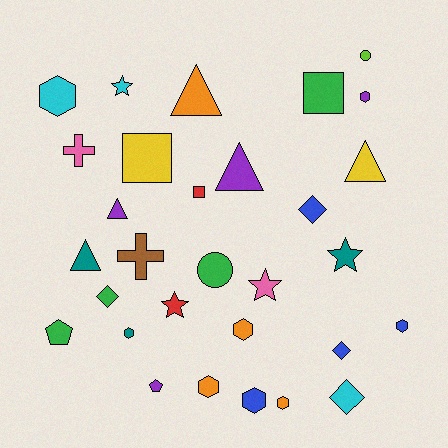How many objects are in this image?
There are 30 objects.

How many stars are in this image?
There are 4 stars.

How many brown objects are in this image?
There is 1 brown object.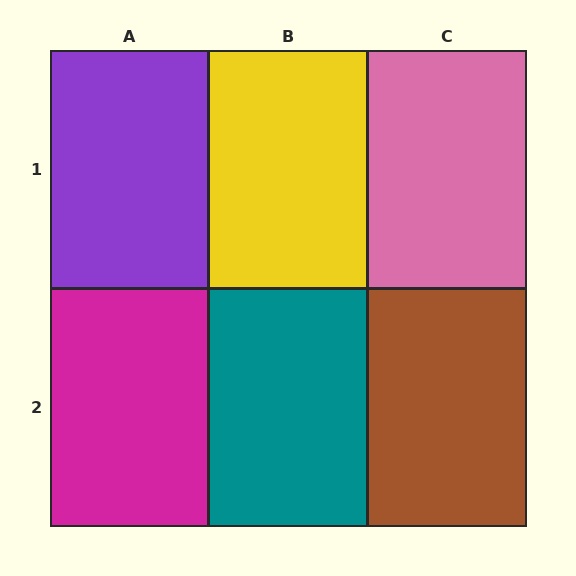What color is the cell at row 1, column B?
Yellow.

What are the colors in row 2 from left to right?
Magenta, teal, brown.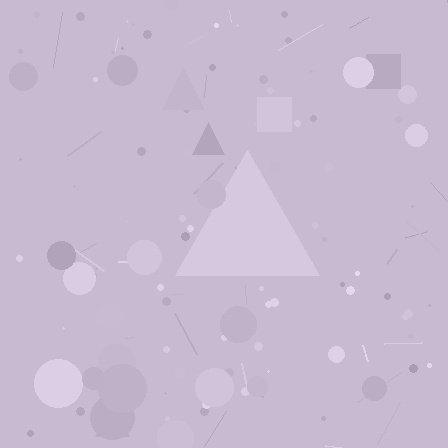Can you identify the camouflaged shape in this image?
The camouflaged shape is a triangle.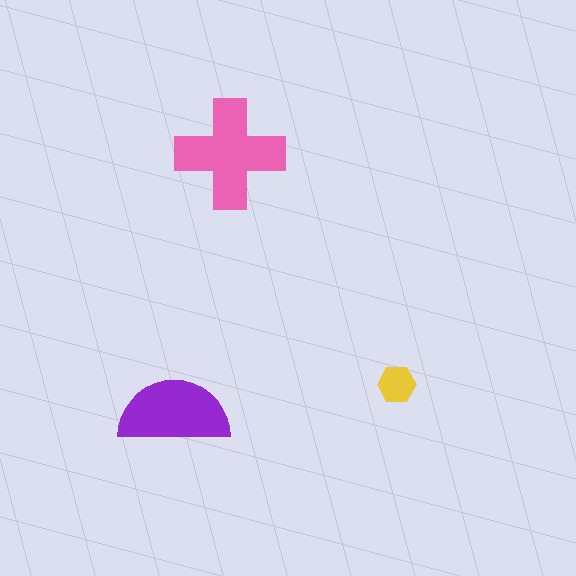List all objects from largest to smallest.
The pink cross, the purple semicircle, the yellow hexagon.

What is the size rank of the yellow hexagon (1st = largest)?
3rd.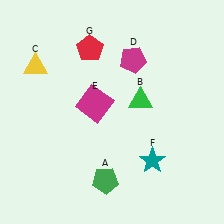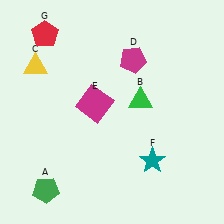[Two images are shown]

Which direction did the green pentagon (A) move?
The green pentagon (A) moved left.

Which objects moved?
The objects that moved are: the green pentagon (A), the red pentagon (G).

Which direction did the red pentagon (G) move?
The red pentagon (G) moved left.